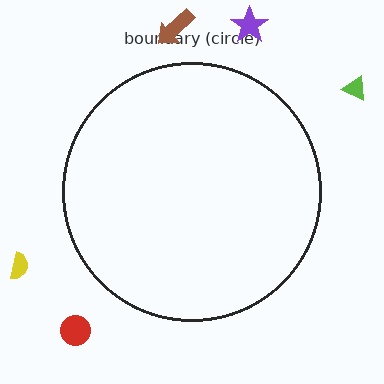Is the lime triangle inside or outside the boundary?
Outside.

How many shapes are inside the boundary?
0 inside, 5 outside.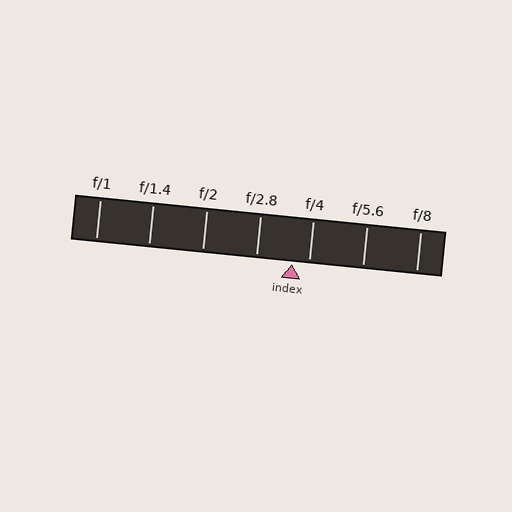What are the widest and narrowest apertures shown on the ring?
The widest aperture shown is f/1 and the narrowest is f/8.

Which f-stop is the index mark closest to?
The index mark is closest to f/4.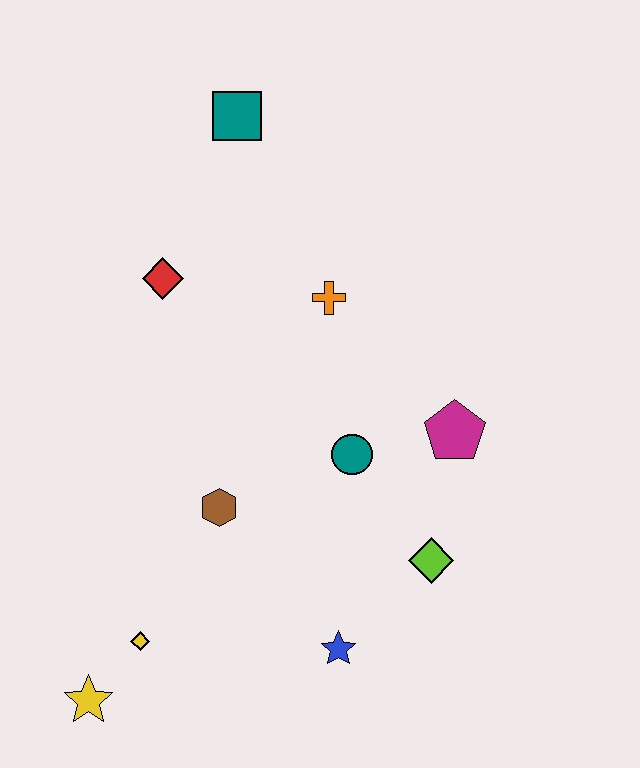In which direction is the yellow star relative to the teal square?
The yellow star is below the teal square.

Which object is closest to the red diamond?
The orange cross is closest to the red diamond.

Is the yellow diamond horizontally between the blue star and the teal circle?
No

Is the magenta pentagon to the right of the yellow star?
Yes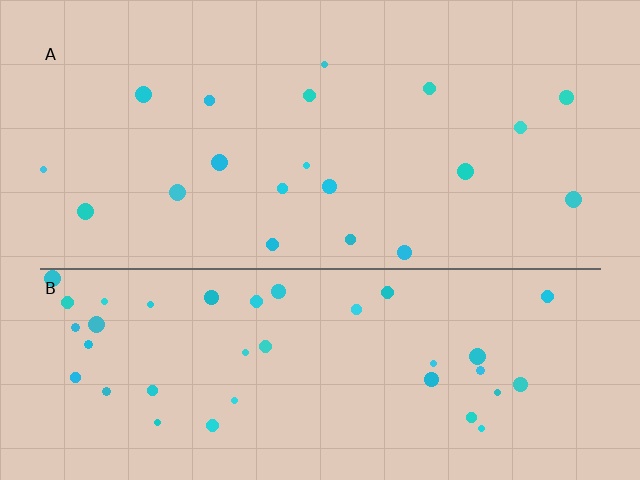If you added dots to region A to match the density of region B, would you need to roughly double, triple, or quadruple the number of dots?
Approximately double.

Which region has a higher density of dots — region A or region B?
B (the bottom).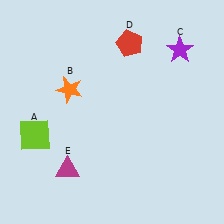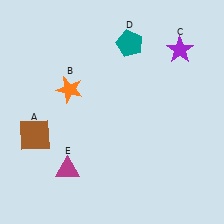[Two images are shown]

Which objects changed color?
A changed from lime to brown. D changed from red to teal.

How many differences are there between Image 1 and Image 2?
There are 2 differences between the two images.